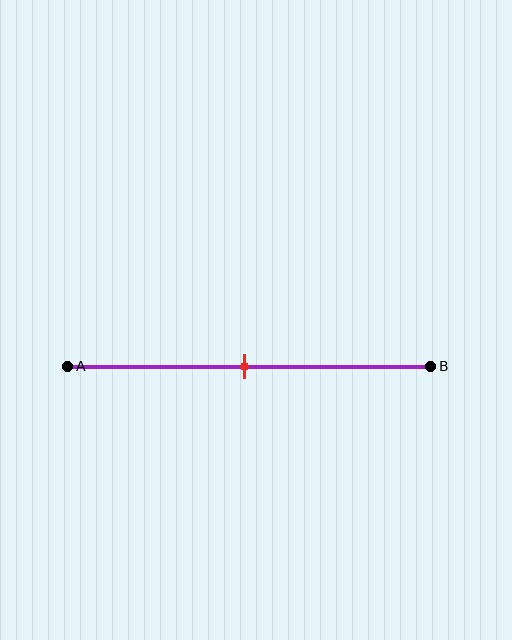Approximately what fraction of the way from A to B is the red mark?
The red mark is approximately 50% of the way from A to B.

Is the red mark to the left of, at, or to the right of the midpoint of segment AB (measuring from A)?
The red mark is approximately at the midpoint of segment AB.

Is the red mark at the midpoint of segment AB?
Yes, the mark is approximately at the midpoint.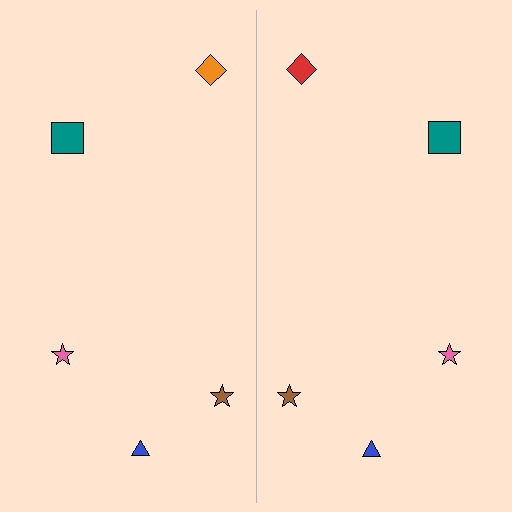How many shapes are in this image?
There are 10 shapes in this image.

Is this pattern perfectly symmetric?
No, the pattern is not perfectly symmetric. The red diamond on the right side breaks the symmetry — its mirror counterpart is orange.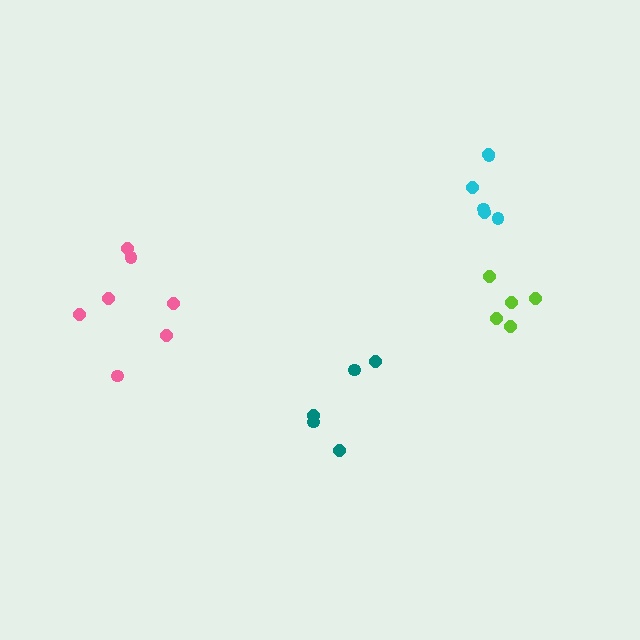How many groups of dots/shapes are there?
There are 4 groups.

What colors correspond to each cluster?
The clusters are colored: cyan, lime, teal, pink.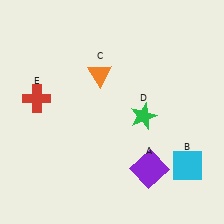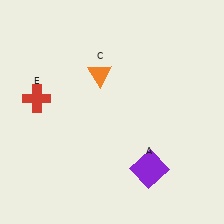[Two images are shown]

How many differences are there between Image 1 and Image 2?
There are 2 differences between the two images.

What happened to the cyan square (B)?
The cyan square (B) was removed in Image 2. It was in the bottom-right area of Image 1.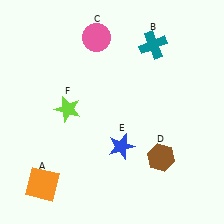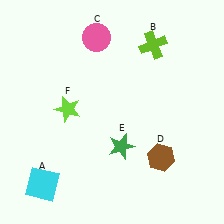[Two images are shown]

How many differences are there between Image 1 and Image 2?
There are 3 differences between the two images.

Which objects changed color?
A changed from orange to cyan. B changed from teal to lime. E changed from blue to green.